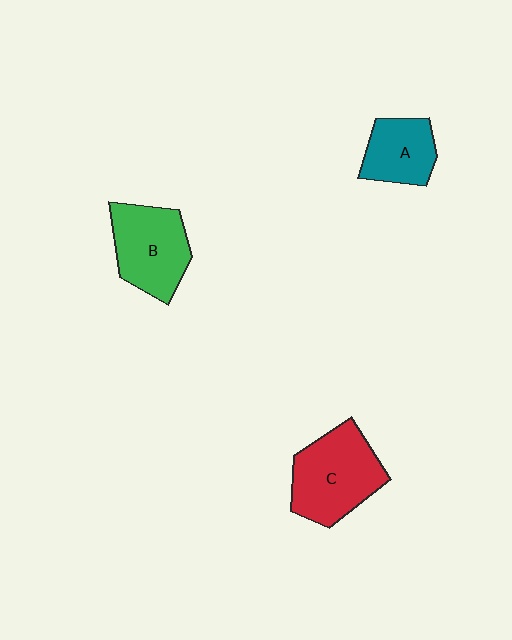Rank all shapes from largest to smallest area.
From largest to smallest: C (red), B (green), A (teal).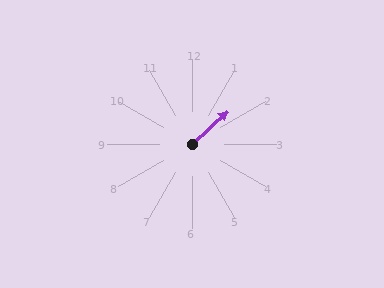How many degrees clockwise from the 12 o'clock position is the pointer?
Approximately 47 degrees.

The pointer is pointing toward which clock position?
Roughly 2 o'clock.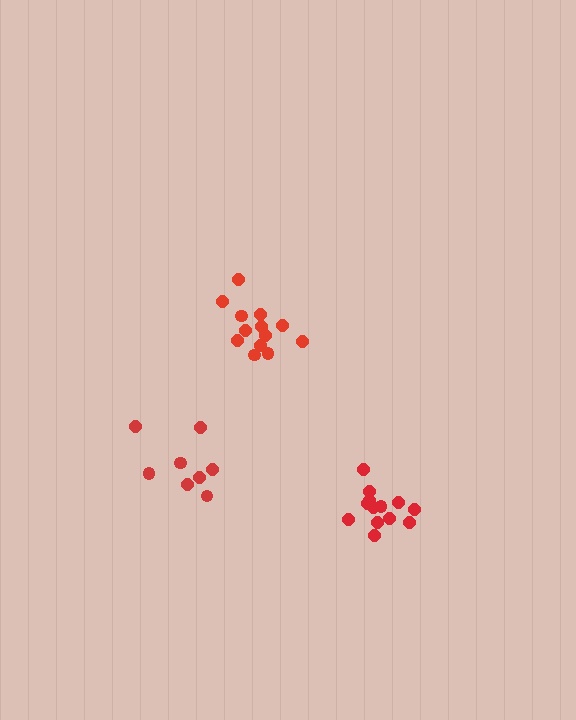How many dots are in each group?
Group 1: 13 dots, Group 2: 13 dots, Group 3: 8 dots (34 total).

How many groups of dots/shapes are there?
There are 3 groups.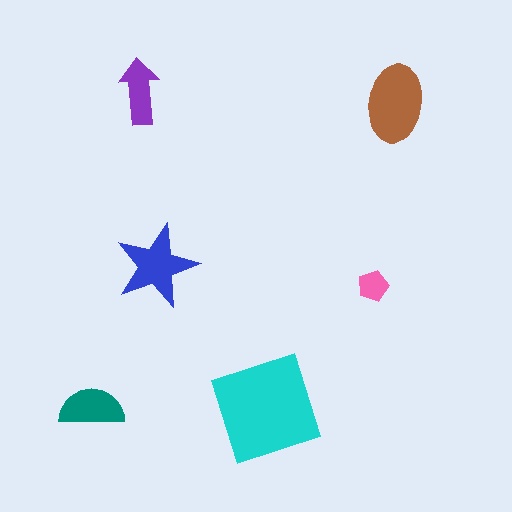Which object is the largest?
The cyan square.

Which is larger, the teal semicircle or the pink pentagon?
The teal semicircle.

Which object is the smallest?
The pink pentagon.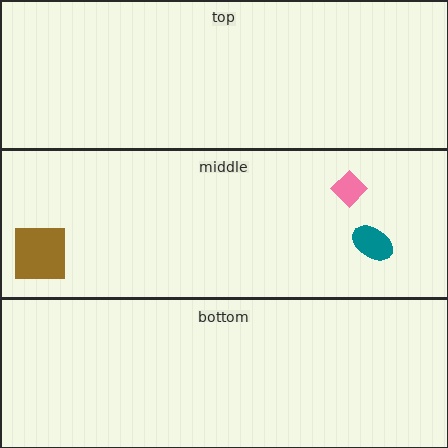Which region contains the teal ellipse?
The middle region.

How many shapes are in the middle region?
3.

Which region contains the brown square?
The middle region.